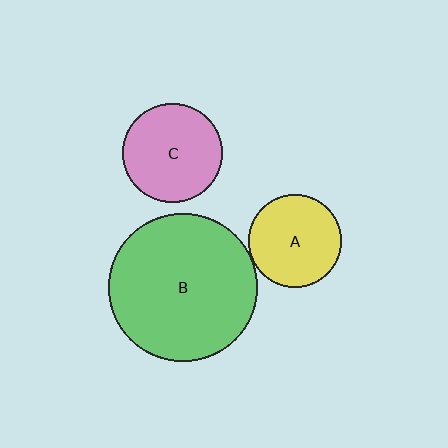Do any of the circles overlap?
No, none of the circles overlap.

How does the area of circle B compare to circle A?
Approximately 2.5 times.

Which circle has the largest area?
Circle B (green).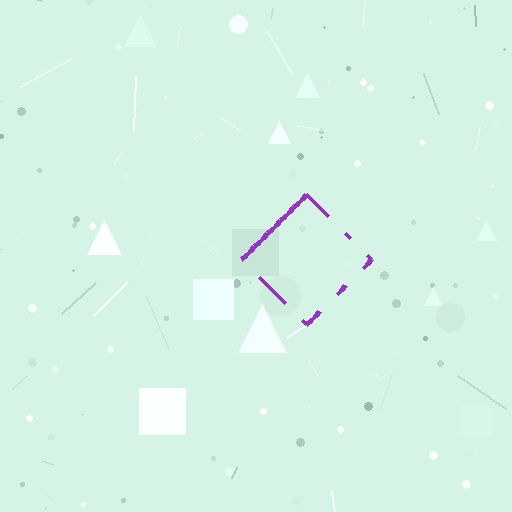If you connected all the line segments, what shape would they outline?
They would outline a diamond.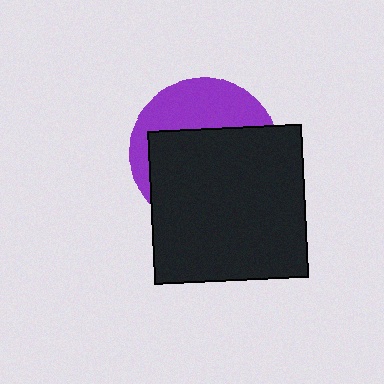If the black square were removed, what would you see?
You would see the complete purple circle.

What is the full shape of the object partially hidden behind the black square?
The partially hidden object is a purple circle.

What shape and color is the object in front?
The object in front is a black square.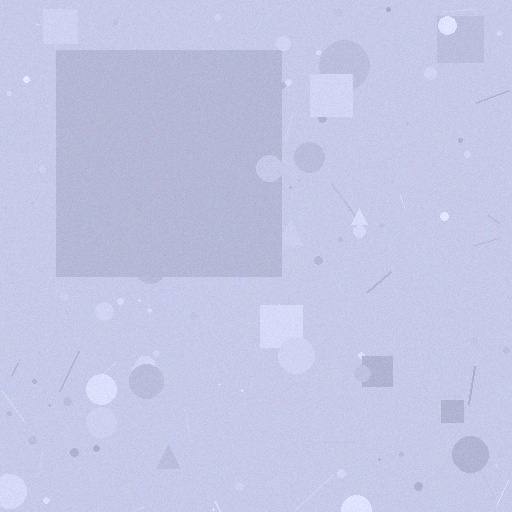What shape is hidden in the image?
A square is hidden in the image.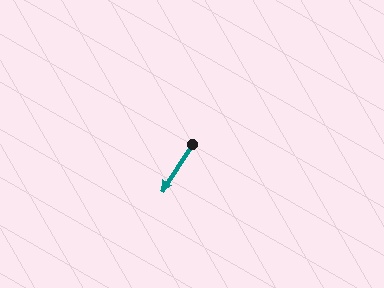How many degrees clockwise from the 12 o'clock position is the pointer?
Approximately 213 degrees.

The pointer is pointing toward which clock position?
Roughly 7 o'clock.